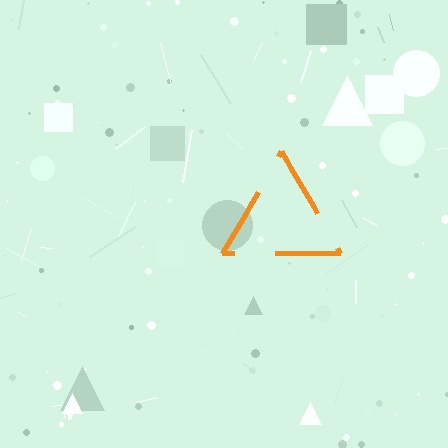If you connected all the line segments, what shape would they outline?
They would outline a triangle.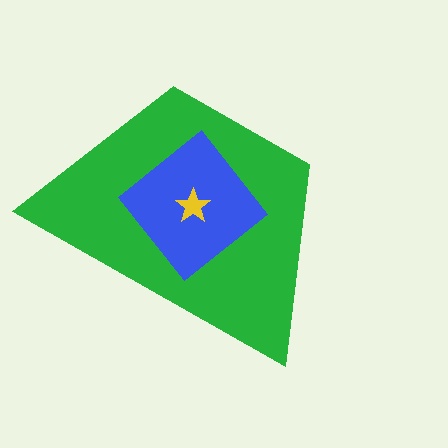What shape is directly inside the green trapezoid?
The blue diamond.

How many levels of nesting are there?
3.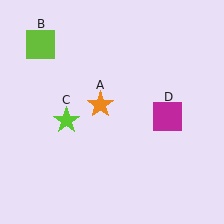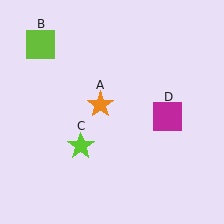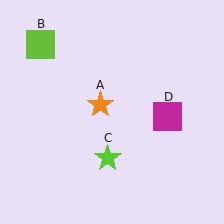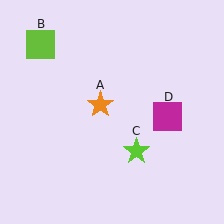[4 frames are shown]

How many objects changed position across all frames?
1 object changed position: lime star (object C).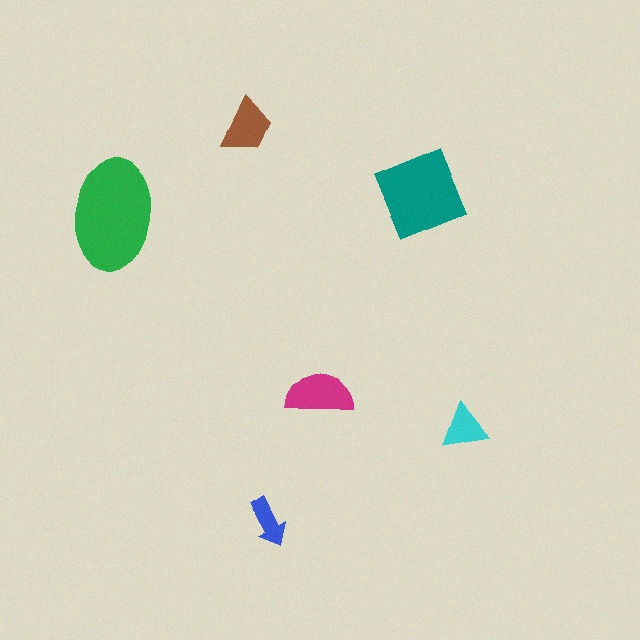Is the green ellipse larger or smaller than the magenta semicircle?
Larger.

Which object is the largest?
The green ellipse.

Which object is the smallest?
The blue arrow.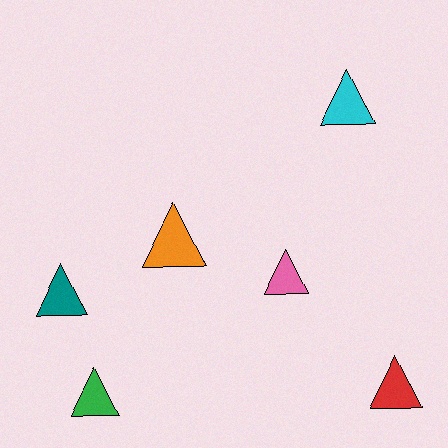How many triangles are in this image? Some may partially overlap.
There are 6 triangles.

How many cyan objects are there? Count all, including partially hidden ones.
There is 1 cyan object.